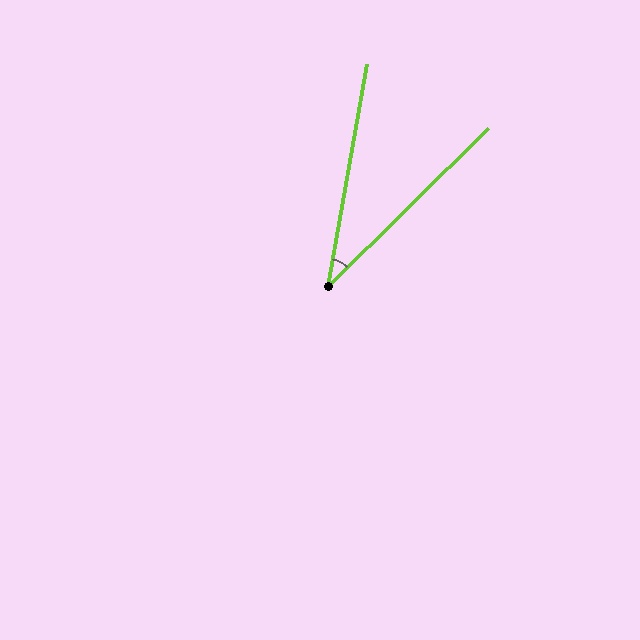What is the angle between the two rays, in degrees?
Approximately 35 degrees.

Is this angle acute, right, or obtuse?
It is acute.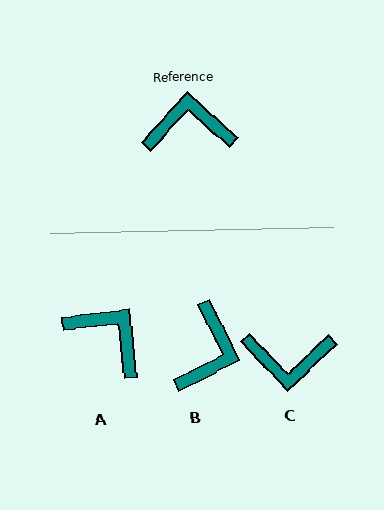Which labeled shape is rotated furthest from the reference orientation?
C, about 176 degrees away.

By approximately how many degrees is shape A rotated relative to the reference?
Approximately 42 degrees clockwise.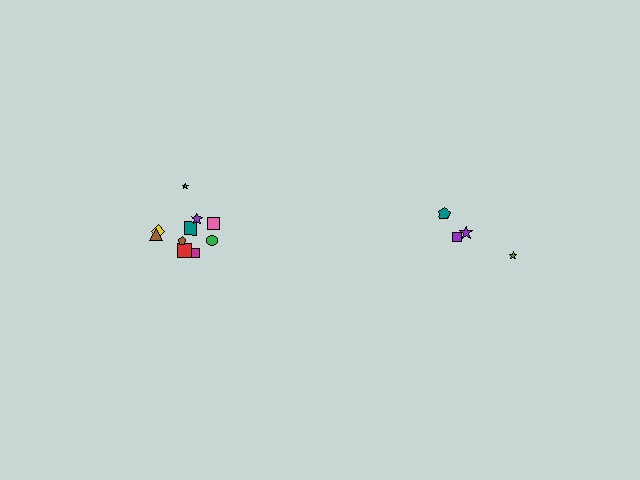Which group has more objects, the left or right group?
The left group.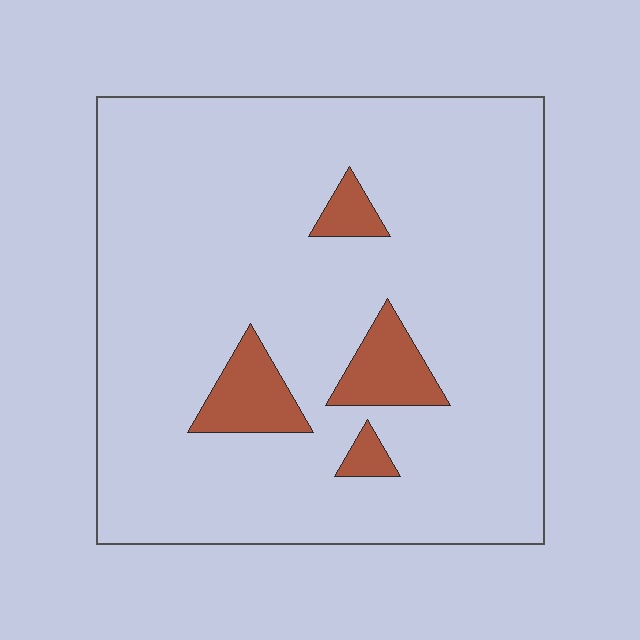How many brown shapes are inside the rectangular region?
4.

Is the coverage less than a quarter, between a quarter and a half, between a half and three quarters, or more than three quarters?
Less than a quarter.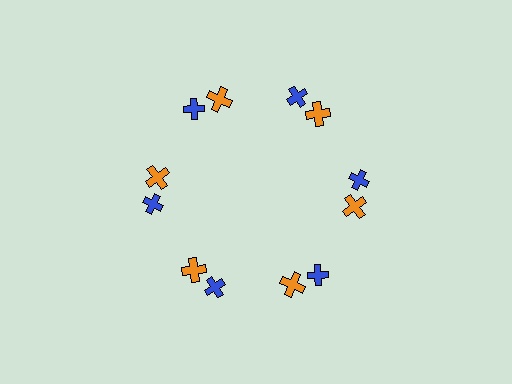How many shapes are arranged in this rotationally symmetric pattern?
There are 12 shapes, arranged in 6 groups of 2.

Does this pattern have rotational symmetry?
Yes, this pattern has 6-fold rotational symmetry. It looks the same after rotating 60 degrees around the center.